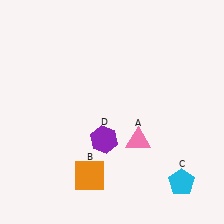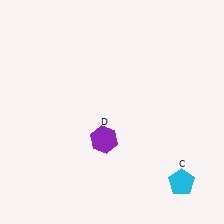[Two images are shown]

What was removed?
The orange square (B), the pink triangle (A) were removed in Image 2.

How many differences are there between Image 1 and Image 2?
There are 2 differences between the two images.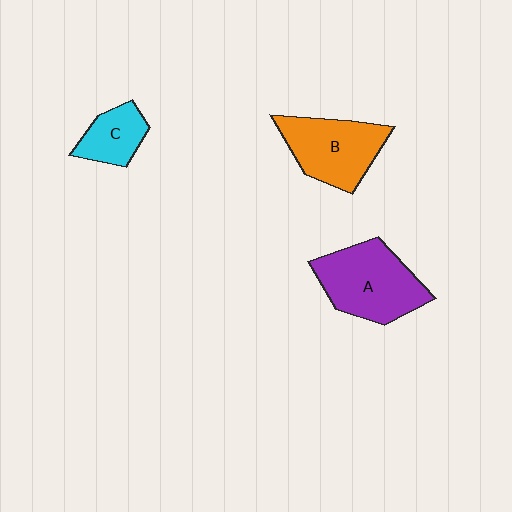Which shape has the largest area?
Shape A (purple).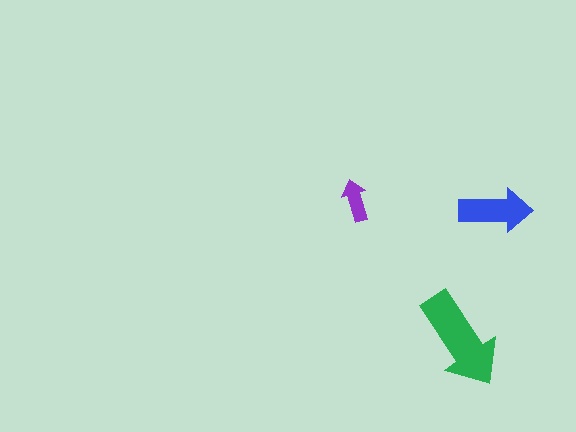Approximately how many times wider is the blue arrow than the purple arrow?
About 1.5 times wider.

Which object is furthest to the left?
The purple arrow is leftmost.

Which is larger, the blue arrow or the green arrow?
The green one.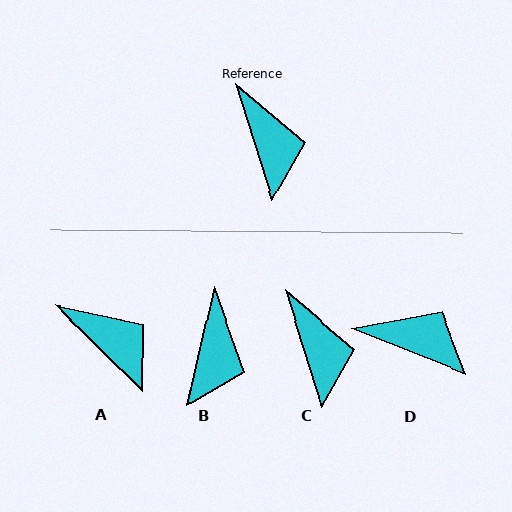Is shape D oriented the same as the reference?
No, it is off by about 51 degrees.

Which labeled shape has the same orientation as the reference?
C.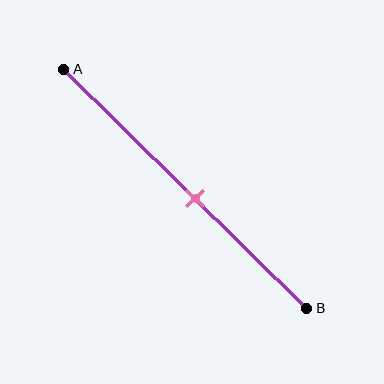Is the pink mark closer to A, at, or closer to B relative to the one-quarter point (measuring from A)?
The pink mark is closer to point B than the one-quarter point of segment AB.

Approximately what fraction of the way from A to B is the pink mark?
The pink mark is approximately 55% of the way from A to B.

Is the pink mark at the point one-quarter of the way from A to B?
No, the mark is at about 55% from A, not at the 25% one-quarter point.